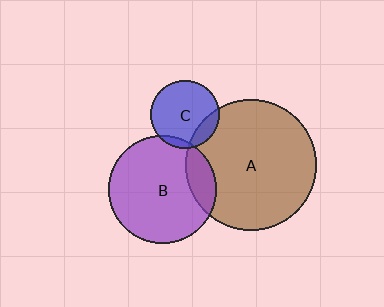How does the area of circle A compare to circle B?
Approximately 1.5 times.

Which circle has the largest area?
Circle A (brown).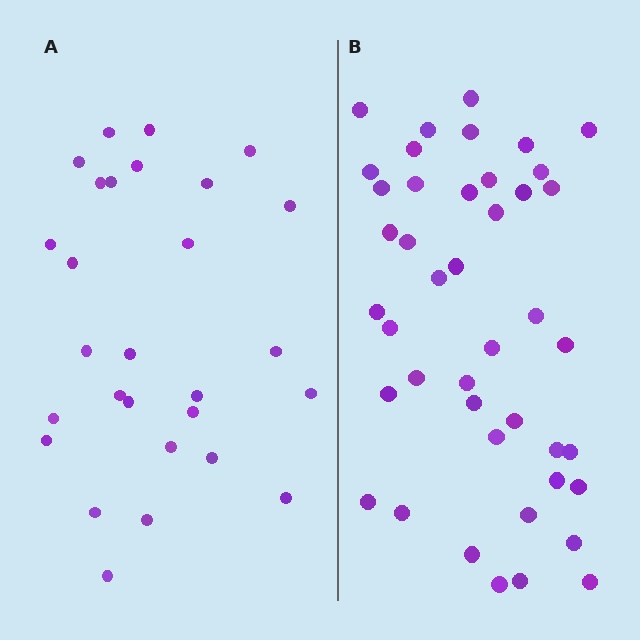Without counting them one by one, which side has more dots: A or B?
Region B (the right region) has more dots.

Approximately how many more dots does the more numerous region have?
Region B has approximately 15 more dots than region A.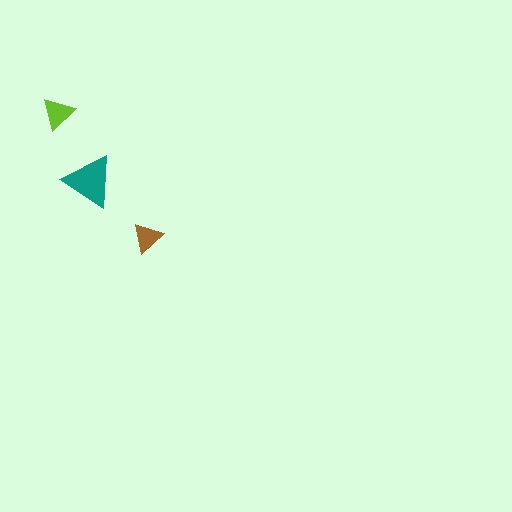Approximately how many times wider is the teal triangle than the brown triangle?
About 1.5 times wider.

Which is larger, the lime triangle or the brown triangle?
The lime one.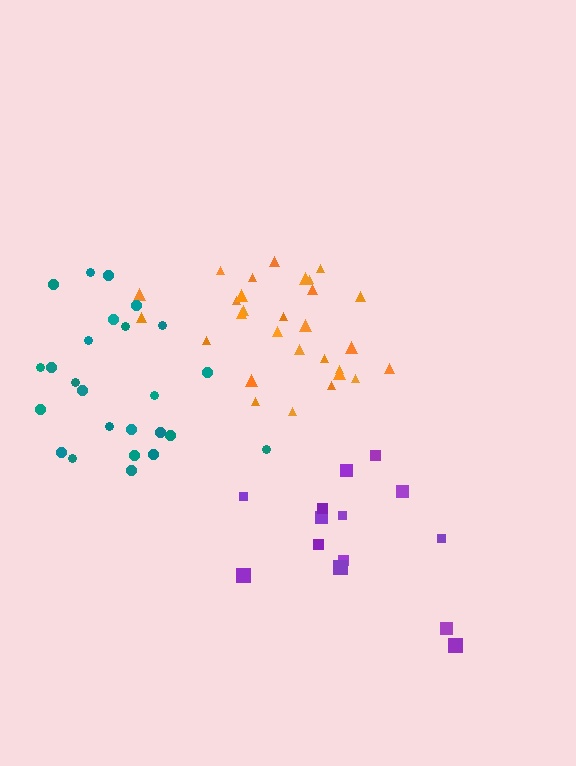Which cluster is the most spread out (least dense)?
Purple.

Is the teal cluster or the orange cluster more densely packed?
Orange.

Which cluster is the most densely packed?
Orange.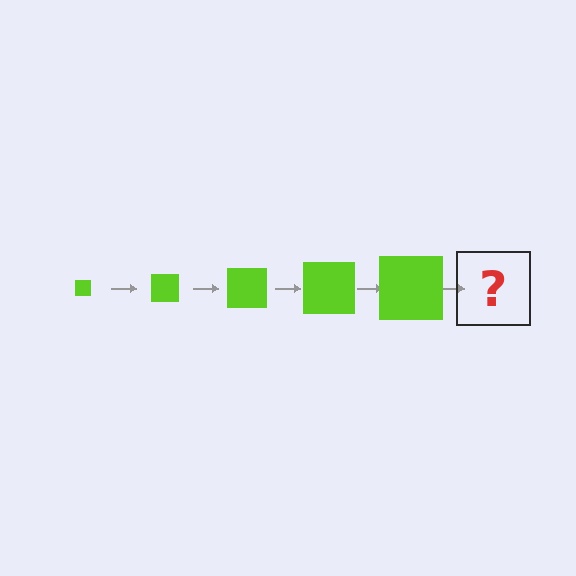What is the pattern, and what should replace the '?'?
The pattern is that the square gets progressively larger each step. The '?' should be a lime square, larger than the previous one.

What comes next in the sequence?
The next element should be a lime square, larger than the previous one.